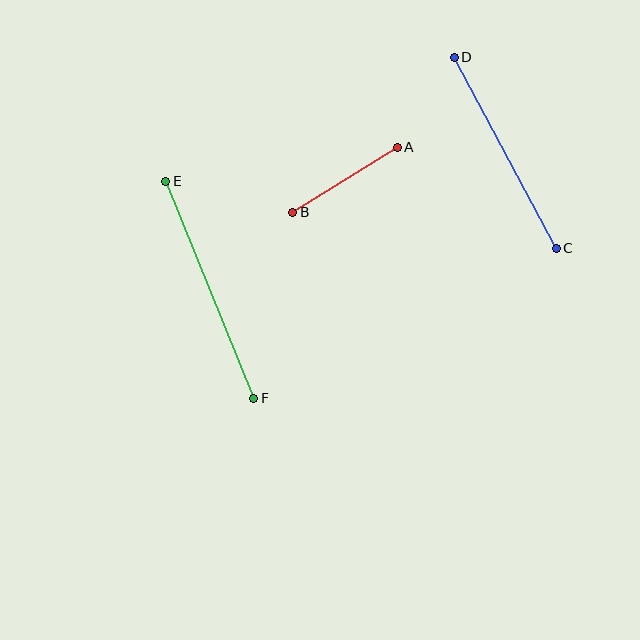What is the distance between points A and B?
The distance is approximately 123 pixels.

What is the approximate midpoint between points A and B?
The midpoint is at approximately (345, 180) pixels.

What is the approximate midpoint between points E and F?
The midpoint is at approximately (210, 290) pixels.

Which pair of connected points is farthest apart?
Points E and F are farthest apart.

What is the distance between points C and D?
The distance is approximately 216 pixels.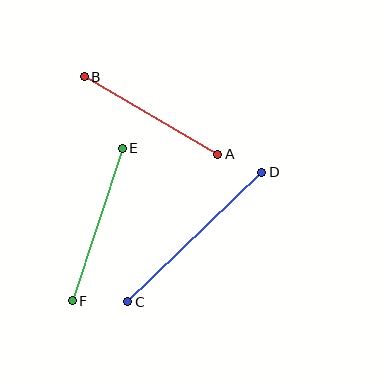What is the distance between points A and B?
The distance is approximately 154 pixels.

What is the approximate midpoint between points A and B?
The midpoint is at approximately (151, 115) pixels.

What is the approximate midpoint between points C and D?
The midpoint is at approximately (195, 237) pixels.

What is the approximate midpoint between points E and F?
The midpoint is at approximately (97, 225) pixels.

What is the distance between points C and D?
The distance is approximately 186 pixels.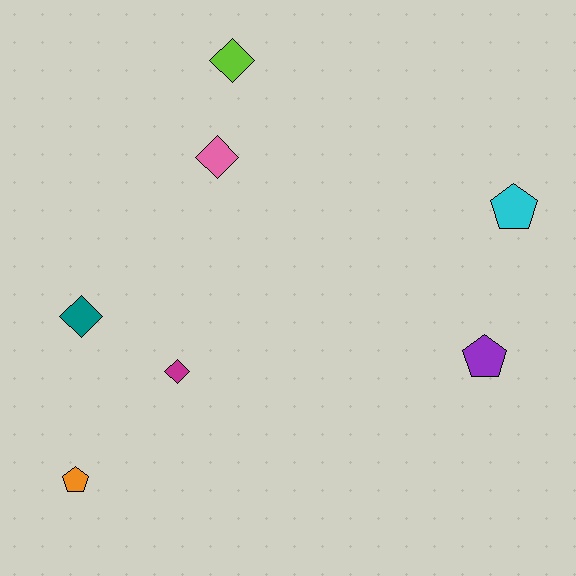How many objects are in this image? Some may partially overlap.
There are 7 objects.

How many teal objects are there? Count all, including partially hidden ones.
There is 1 teal object.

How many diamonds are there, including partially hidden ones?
There are 4 diamonds.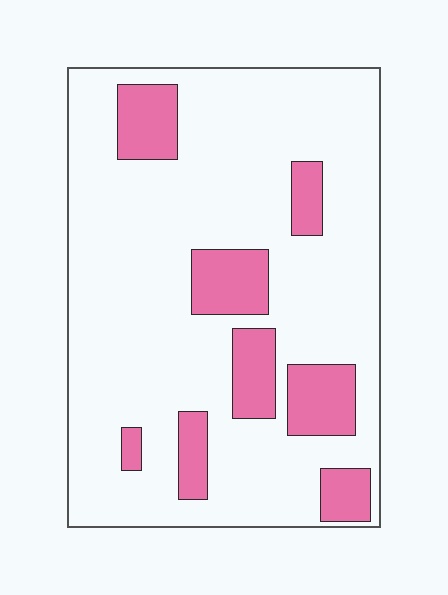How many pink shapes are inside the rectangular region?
8.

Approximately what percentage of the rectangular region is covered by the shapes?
Approximately 20%.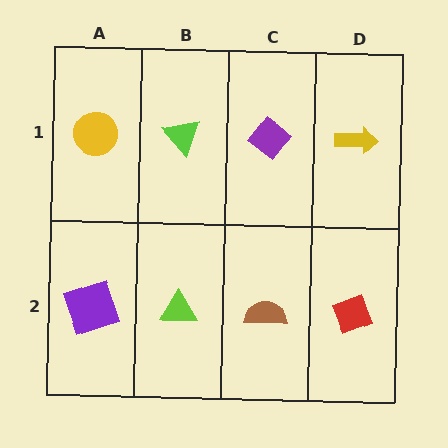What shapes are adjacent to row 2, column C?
A purple diamond (row 1, column C), a lime triangle (row 2, column B), a red diamond (row 2, column D).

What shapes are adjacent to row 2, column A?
A yellow circle (row 1, column A), a lime triangle (row 2, column B).